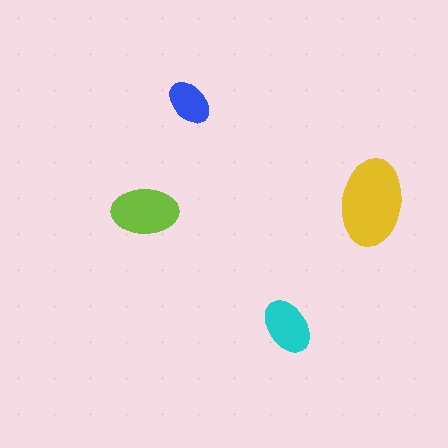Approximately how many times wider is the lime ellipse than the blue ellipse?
About 1.5 times wider.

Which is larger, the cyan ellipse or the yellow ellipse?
The yellow one.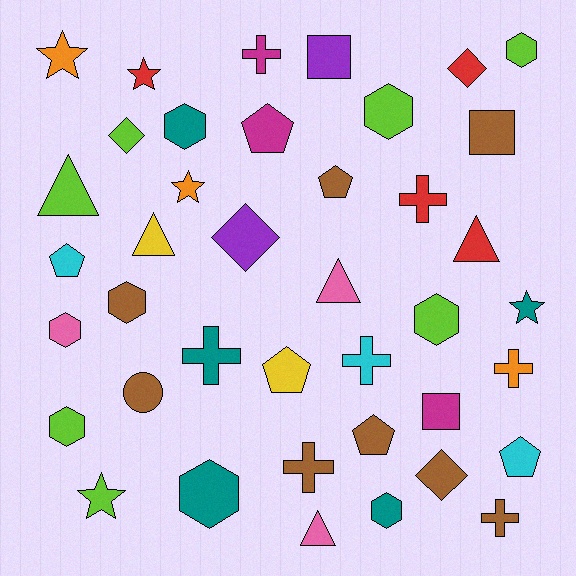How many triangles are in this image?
There are 5 triangles.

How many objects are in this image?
There are 40 objects.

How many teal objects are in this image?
There are 5 teal objects.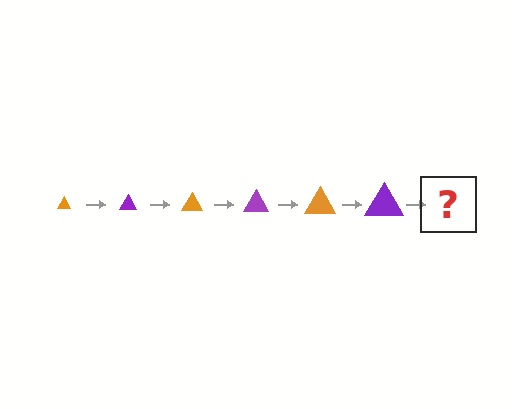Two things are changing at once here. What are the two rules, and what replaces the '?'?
The two rules are that the triangle grows larger each step and the color cycles through orange and purple. The '?' should be an orange triangle, larger than the previous one.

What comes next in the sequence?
The next element should be an orange triangle, larger than the previous one.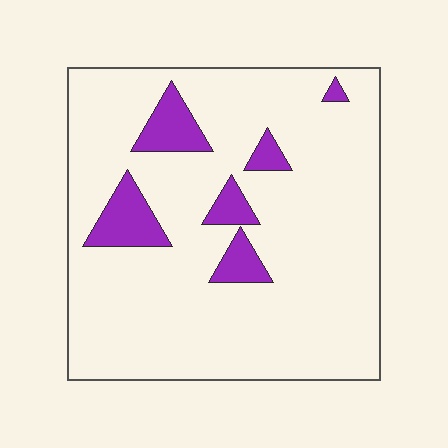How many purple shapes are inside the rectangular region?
6.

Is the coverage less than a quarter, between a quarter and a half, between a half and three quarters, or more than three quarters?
Less than a quarter.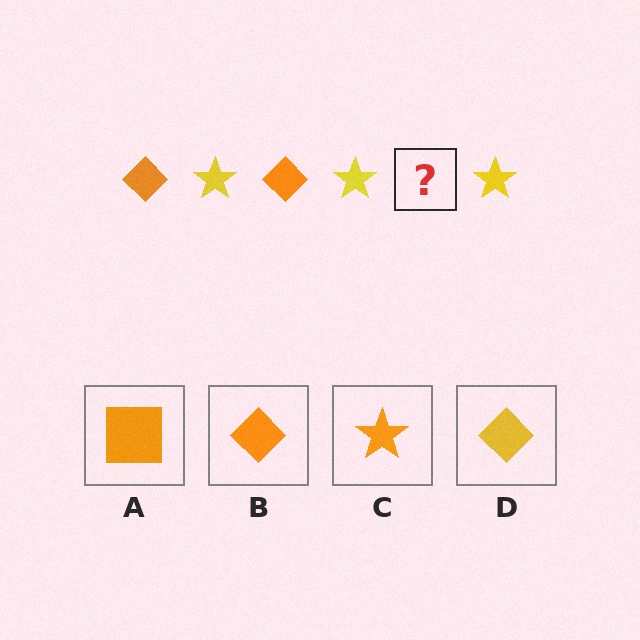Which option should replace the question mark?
Option B.